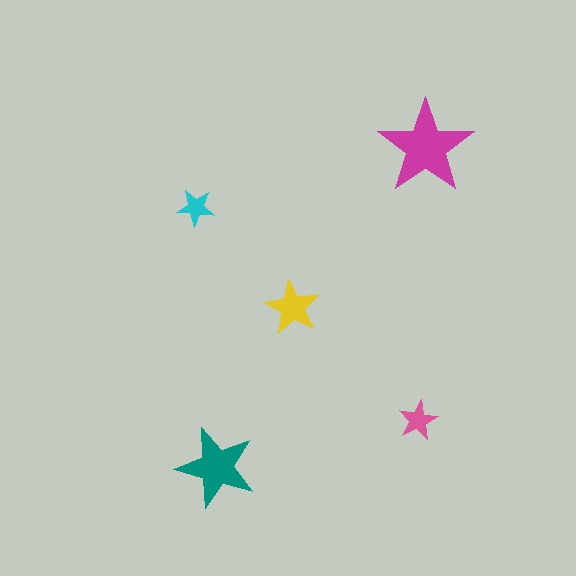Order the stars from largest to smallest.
the magenta one, the teal one, the yellow one, the pink one, the cyan one.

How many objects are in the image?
There are 5 objects in the image.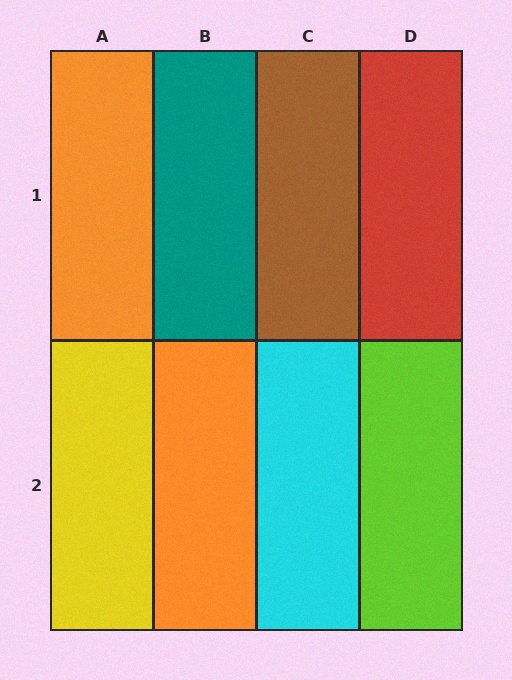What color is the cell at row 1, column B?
Teal.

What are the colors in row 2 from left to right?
Yellow, orange, cyan, lime.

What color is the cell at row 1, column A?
Orange.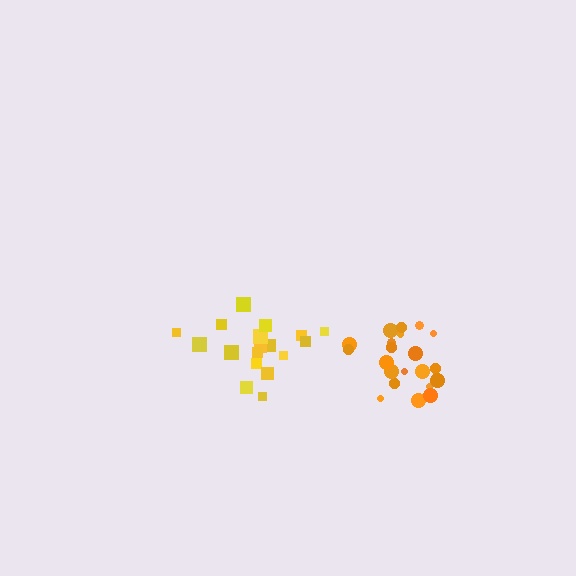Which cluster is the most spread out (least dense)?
Yellow.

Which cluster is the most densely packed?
Orange.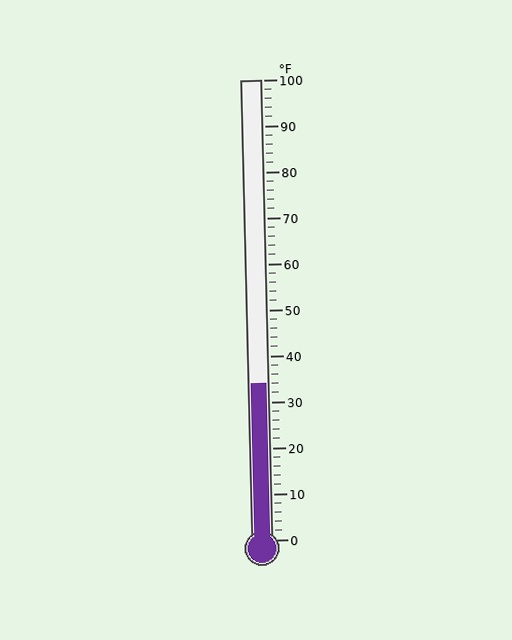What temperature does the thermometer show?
The thermometer shows approximately 34°F.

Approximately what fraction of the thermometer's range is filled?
The thermometer is filled to approximately 35% of its range.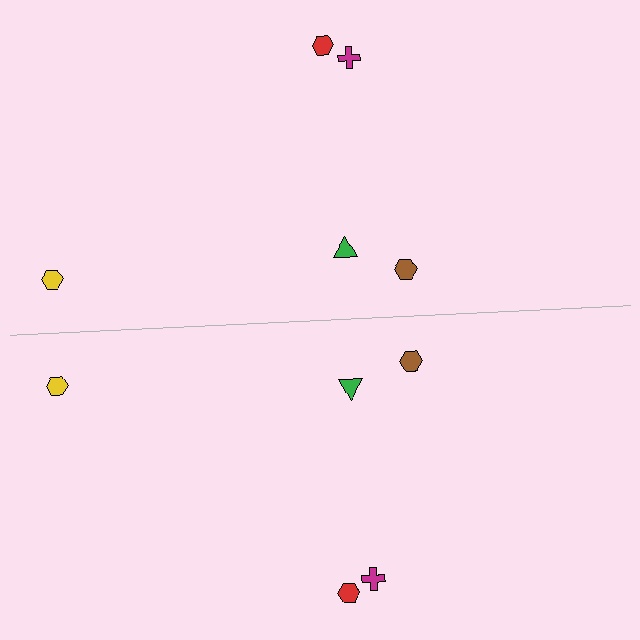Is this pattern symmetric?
Yes, this pattern has bilateral (reflection) symmetry.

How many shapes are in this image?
There are 10 shapes in this image.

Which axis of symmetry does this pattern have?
The pattern has a horizontal axis of symmetry running through the center of the image.